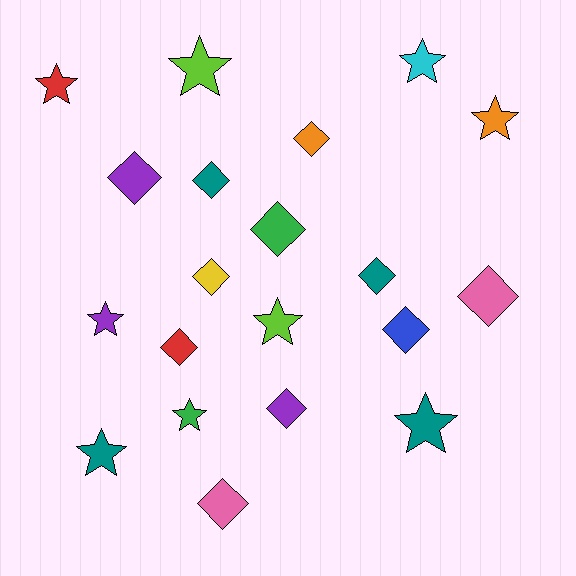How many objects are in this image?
There are 20 objects.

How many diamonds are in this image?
There are 11 diamonds.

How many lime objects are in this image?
There are 2 lime objects.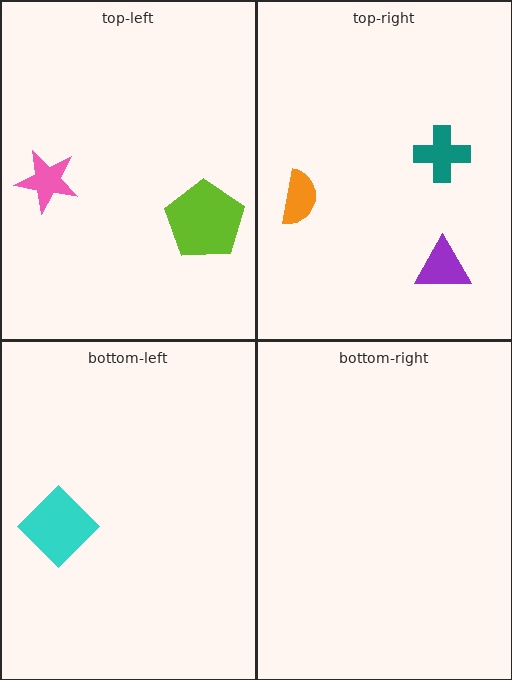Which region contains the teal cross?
The top-right region.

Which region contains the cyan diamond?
The bottom-left region.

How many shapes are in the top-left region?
2.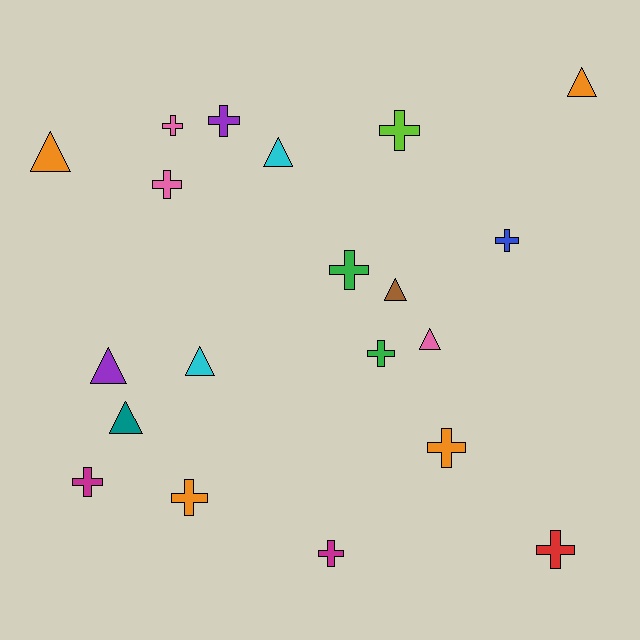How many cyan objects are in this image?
There are 2 cyan objects.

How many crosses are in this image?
There are 12 crosses.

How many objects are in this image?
There are 20 objects.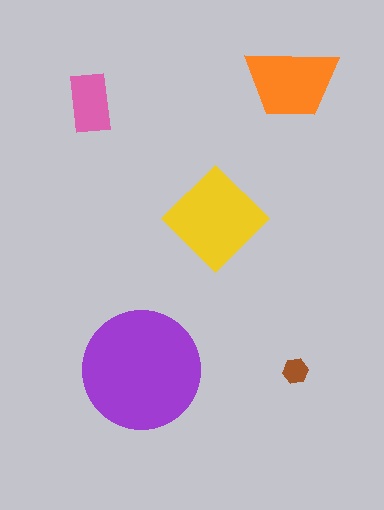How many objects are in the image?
There are 5 objects in the image.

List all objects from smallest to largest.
The brown hexagon, the pink rectangle, the orange trapezoid, the yellow diamond, the purple circle.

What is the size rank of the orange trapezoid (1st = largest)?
3rd.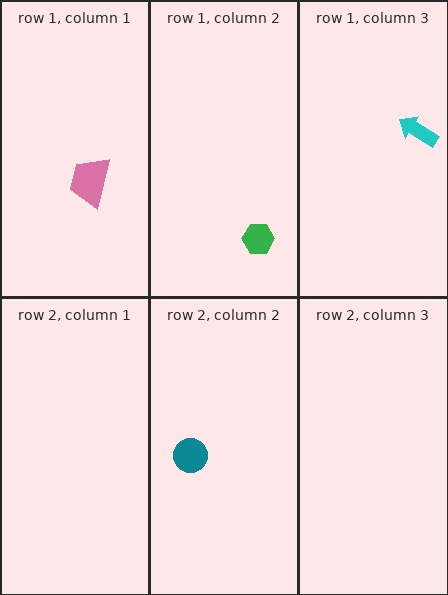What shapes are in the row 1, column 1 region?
The pink trapezoid.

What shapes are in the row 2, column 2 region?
The teal circle.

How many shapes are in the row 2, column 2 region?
1.